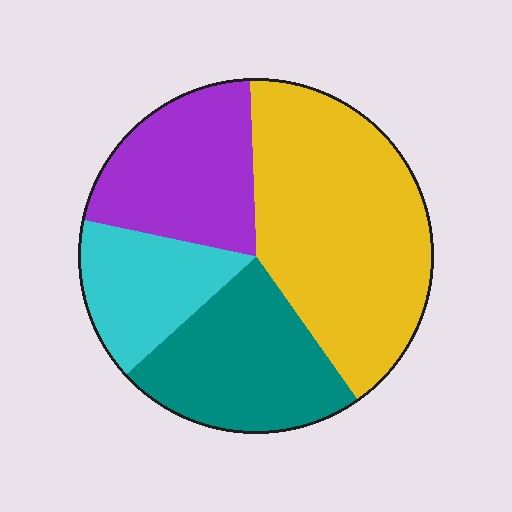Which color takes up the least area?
Cyan, at roughly 15%.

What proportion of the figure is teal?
Teal takes up between a sixth and a third of the figure.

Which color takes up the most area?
Yellow, at roughly 40%.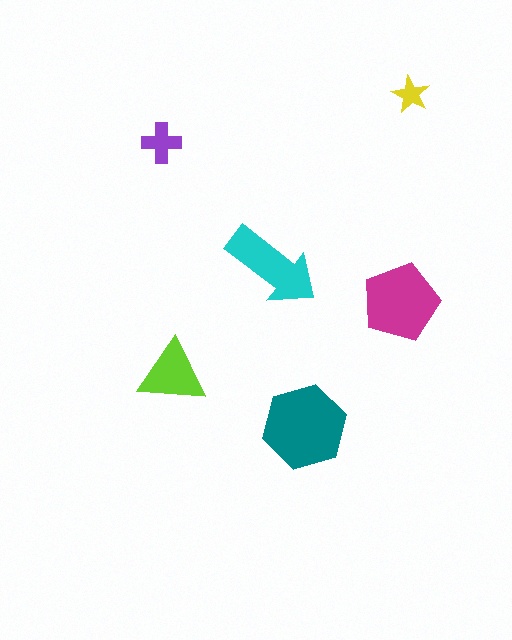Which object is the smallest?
The yellow star.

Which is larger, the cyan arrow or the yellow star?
The cyan arrow.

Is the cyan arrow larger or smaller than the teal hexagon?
Smaller.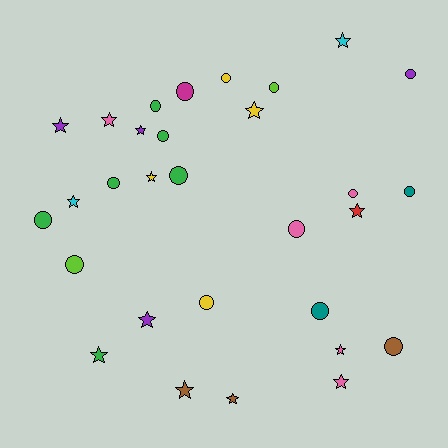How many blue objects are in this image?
There are no blue objects.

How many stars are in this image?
There are 14 stars.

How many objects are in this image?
There are 30 objects.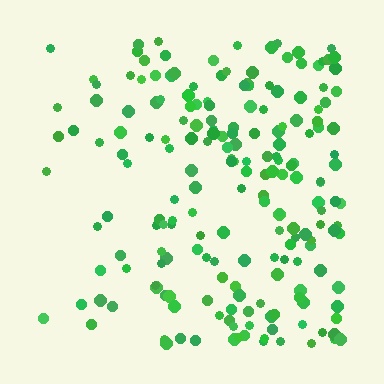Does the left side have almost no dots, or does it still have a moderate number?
Still a moderate number, just noticeably fewer than the right.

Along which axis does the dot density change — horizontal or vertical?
Horizontal.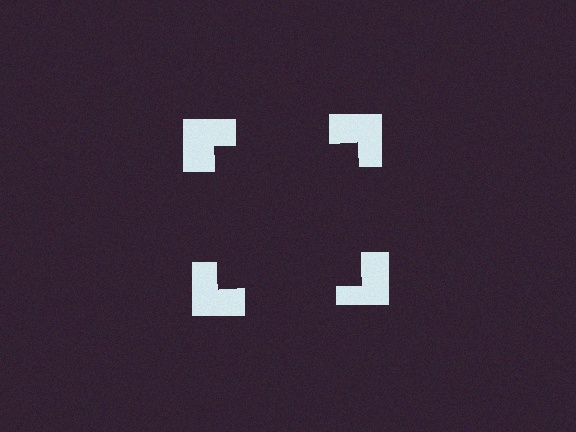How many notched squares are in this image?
There are 4 — one at each vertex of the illusory square.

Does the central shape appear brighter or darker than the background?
It typically appears slightly darker than the background, even though no actual brightness change is drawn.